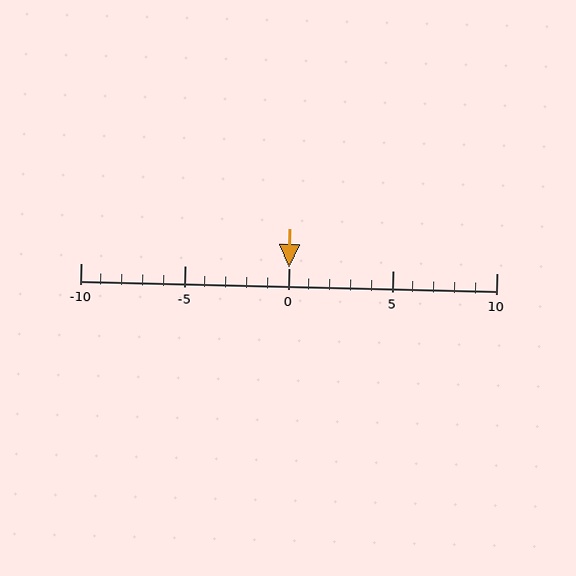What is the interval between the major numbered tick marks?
The major tick marks are spaced 5 units apart.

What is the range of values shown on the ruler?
The ruler shows values from -10 to 10.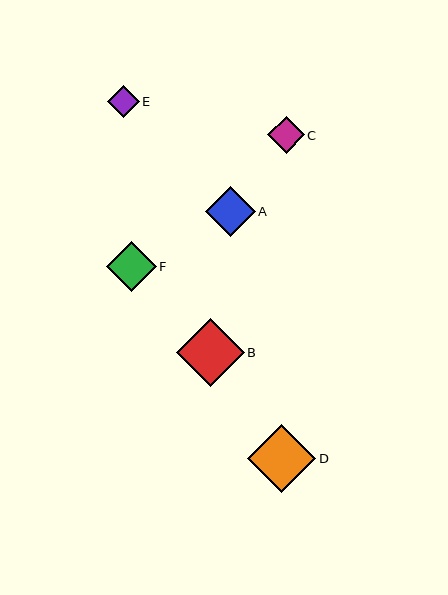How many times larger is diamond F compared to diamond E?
Diamond F is approximately 1.6 times the size of diamond E.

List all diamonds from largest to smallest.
From largest to smallest: D, B, F, A, C, E.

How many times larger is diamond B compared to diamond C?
Diamond B is approximately 1.9 times the size of diamond C.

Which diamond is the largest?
Diamond D is the largest with a size of approximately 68 pixels.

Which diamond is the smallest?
Diamond E is the smallest with a size of approximately 32 pixels.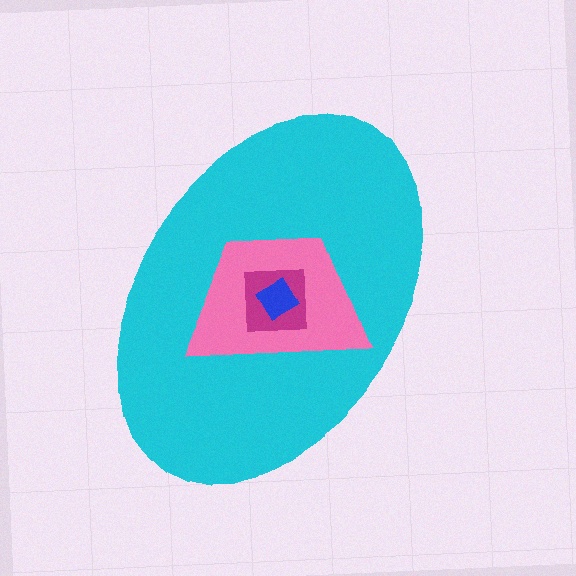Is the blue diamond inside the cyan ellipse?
Yes.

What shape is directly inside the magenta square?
The blue diamond.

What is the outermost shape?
The cyan ellipse.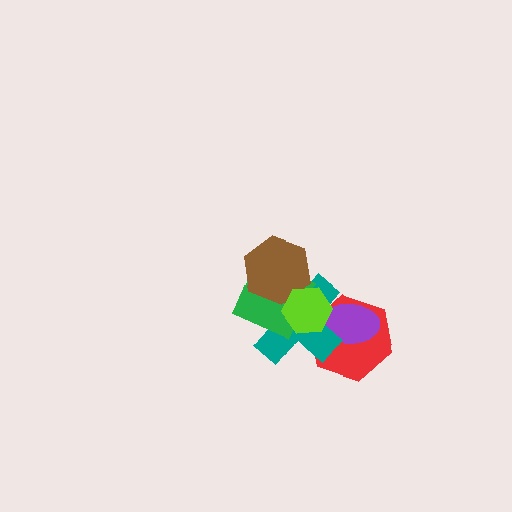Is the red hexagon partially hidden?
Yes, it is partially covered by another shape.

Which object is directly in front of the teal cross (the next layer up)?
The green diamond is directly in front of the teal cross.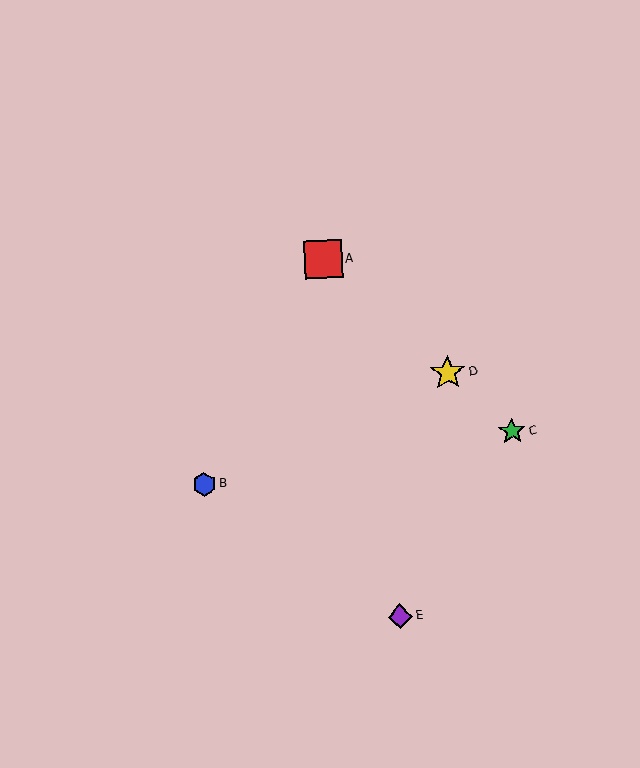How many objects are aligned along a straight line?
3 objects (A, C, D) are aligned along a straight line.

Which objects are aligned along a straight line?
Objects A, C, D are aligned along a straight line.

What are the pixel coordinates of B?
Object B is at (204, 484).